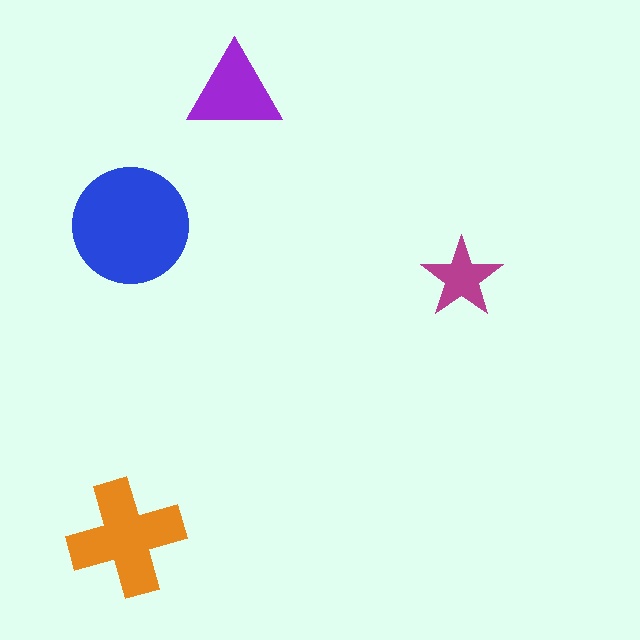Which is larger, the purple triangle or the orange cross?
The orange cross.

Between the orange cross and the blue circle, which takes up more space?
The blue circle.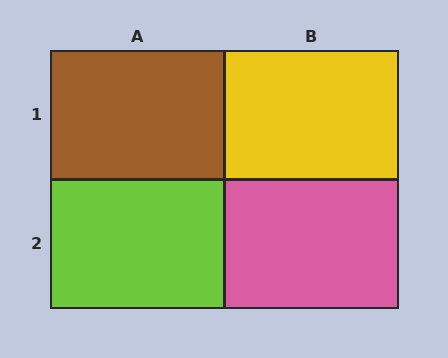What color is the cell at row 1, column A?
Brown.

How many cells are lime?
1 cell is lime.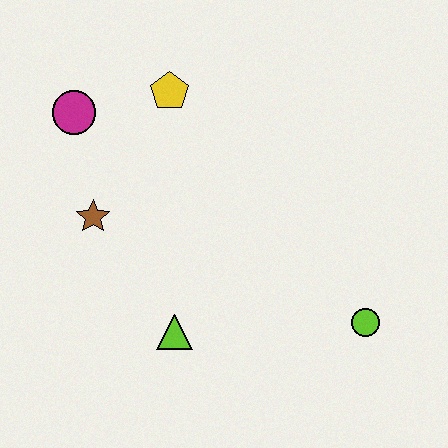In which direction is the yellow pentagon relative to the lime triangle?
The yellow pentagon is above the lime triangle.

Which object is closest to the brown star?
The magenta circle is closest to the brown star.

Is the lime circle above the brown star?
No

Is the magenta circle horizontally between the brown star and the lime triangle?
No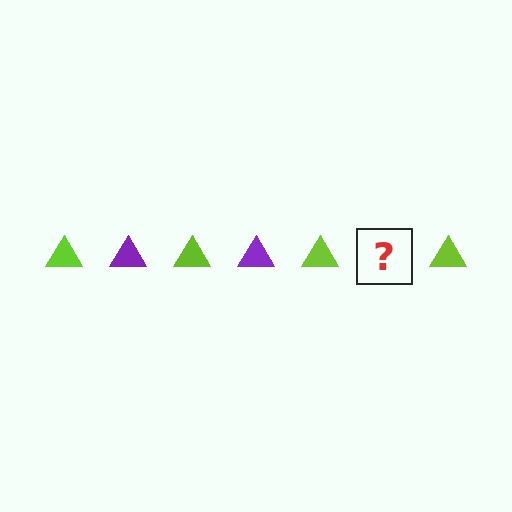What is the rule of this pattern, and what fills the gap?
The rule is that the pattern cycles through lime, purple triangles. The gap should be filled with a purple triangle.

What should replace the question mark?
The question mark should be replaced with a purple triangle.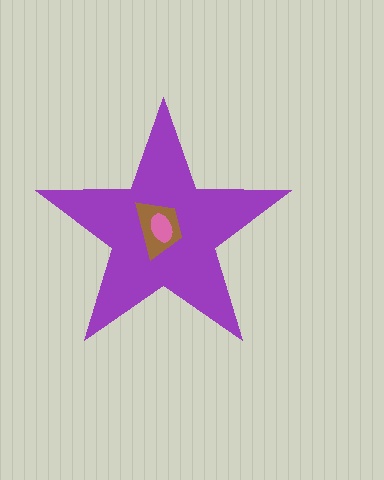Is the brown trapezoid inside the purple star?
Yes.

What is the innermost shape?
The pink ellipse.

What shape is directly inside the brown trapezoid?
The pink ellipse.